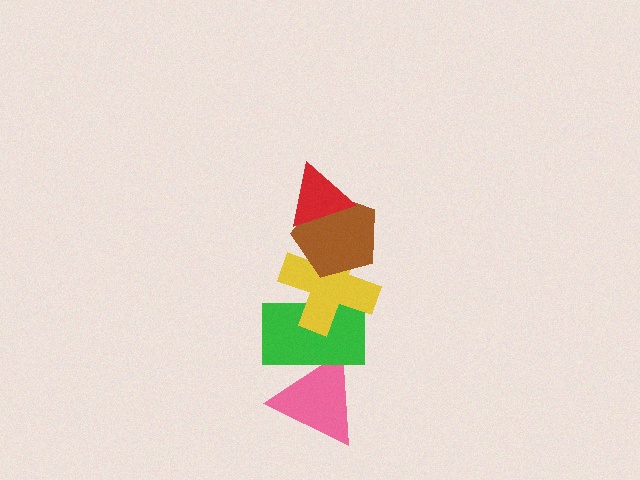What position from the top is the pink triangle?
The pink triangle is 5th from the top.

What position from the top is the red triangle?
The red triangle is 1st from the top.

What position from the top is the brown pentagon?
The brown pentagon is 2nd from the top.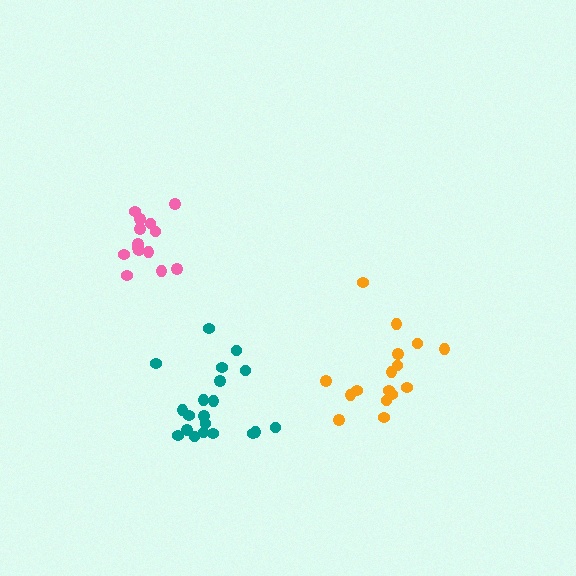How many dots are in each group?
Group 1: 20 dots, Group 2: 16 dots, Group 3: 14 dots (50 total).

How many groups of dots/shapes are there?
There are 3 groups.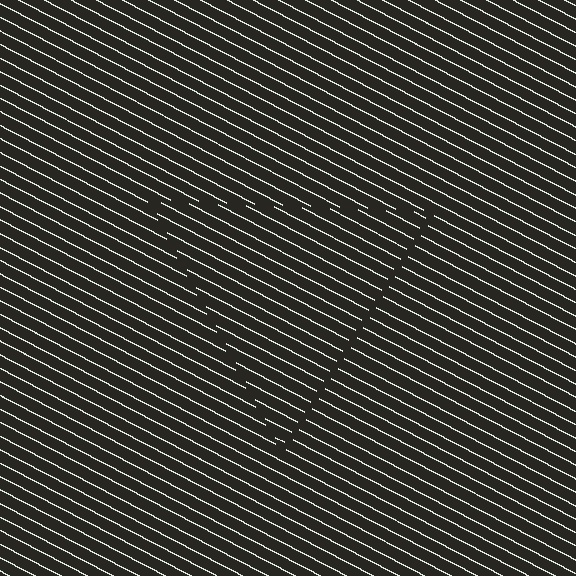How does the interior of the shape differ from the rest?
The interior of the shape contains the same grating, shifted by half a period — the contour is defined by the phase discontinuity where line-ends from the inner and outer gratings abut.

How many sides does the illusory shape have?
3 sides — the line-ends trace a triangle.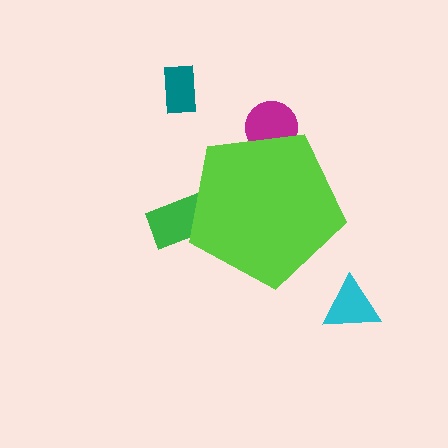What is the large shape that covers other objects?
A lime pentagon.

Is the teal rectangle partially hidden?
No, the teal rectangle is fully visible.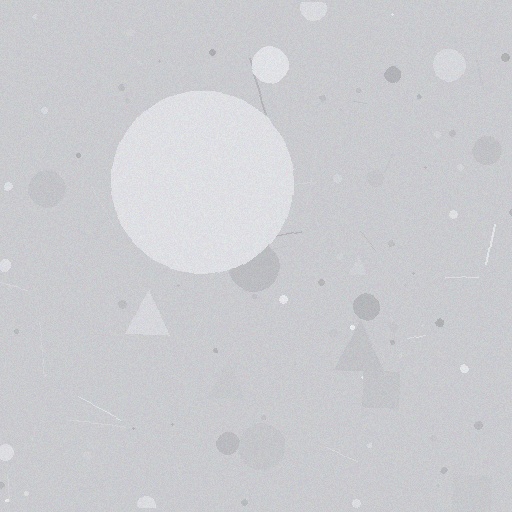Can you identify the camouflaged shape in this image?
The camouflaged shape is a circle.